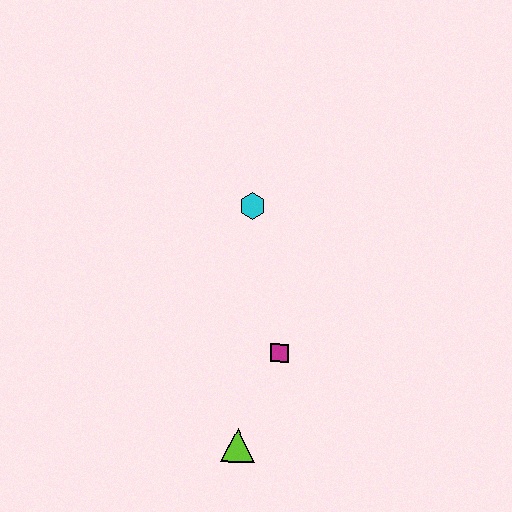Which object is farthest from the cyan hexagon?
The lime triangle is farthest from the cyan hexagon.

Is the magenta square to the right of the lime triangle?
Yes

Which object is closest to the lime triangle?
The magenta square is closest to the lime triangle.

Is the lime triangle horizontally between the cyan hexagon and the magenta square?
No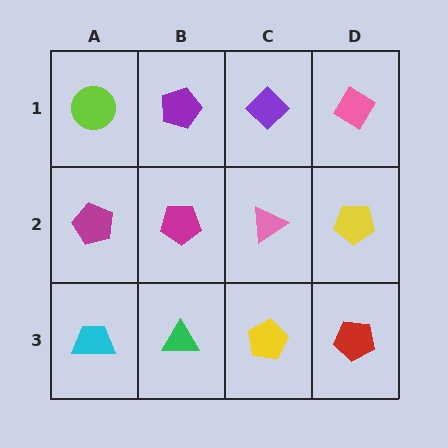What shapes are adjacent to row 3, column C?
A pink triangle (row 2, column C), a green triangle (row 3, column B), a red pentagon (row 3, column D).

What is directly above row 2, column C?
A purple diamond.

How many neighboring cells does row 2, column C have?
4.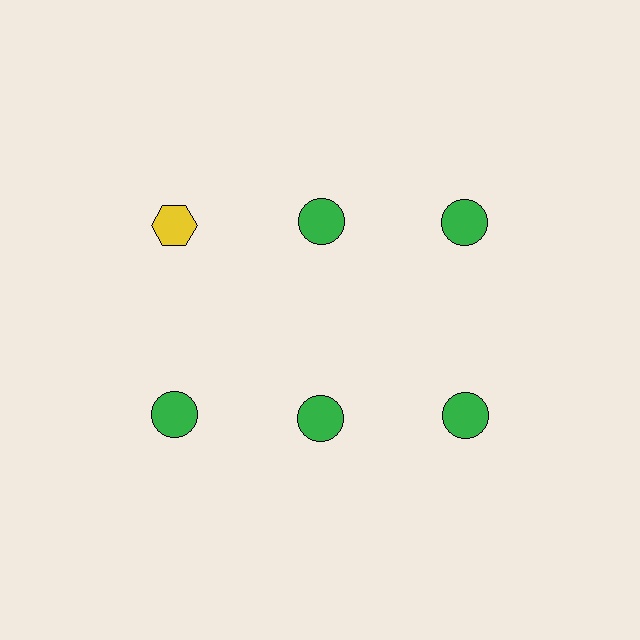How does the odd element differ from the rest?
It differs in both color (yellow instead of green) and shape (hexagon instead of circle).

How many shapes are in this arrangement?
There are 6 shapes arranged in a grid pattern.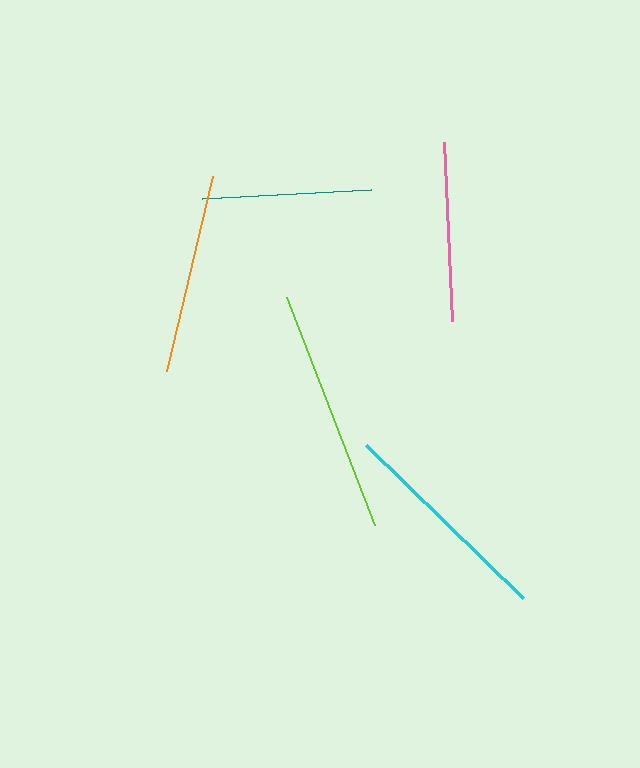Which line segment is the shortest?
The teal line is the shortest at approximately 168 pixels.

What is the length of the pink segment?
The pink segment is approximately 180 pixels long.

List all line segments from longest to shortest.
From longest to shortest: lime, cyan, orange, pink, teal.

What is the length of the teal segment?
The teal segment is approximately 168 pixels long.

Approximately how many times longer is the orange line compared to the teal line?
The orange line is approximately 1.2 times the length of the teal line.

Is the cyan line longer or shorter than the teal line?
The cyan line is longer than the teal line.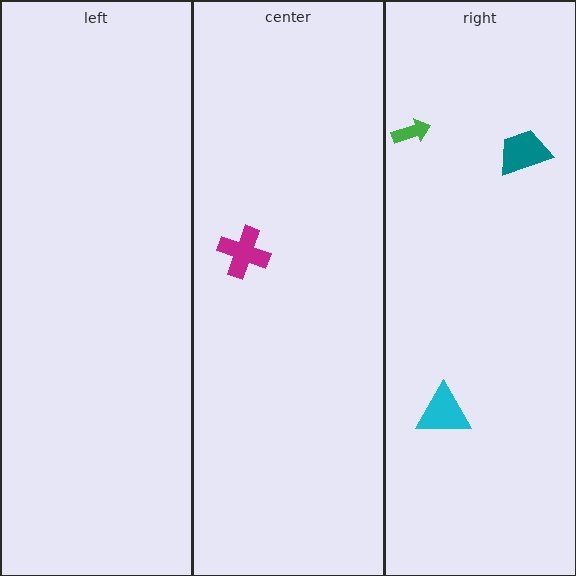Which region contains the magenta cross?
The center region.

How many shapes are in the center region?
1.